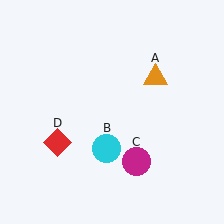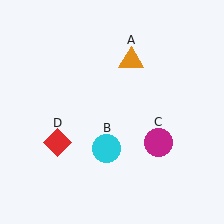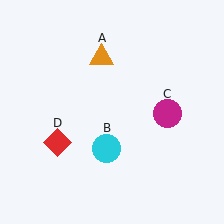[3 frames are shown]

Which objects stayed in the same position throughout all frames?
Cyan circle (object B) and red diamond (object D) remained stationary.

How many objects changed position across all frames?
2 objects changed position: orange triangle (object A), magenta circle (object C).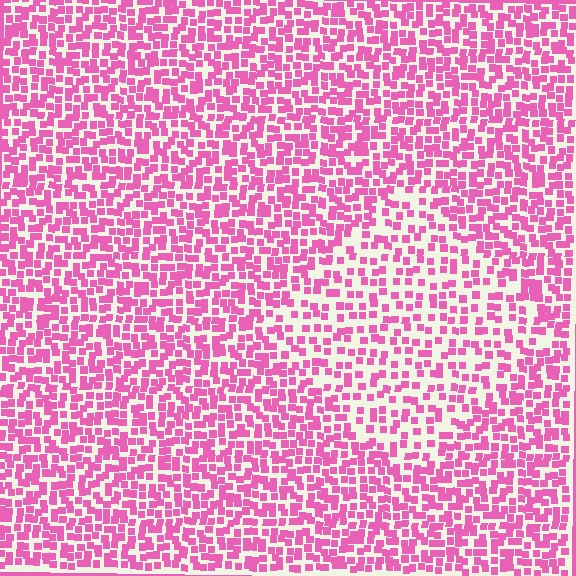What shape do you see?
I see a diamond.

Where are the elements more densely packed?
The elements are more densely packed outside the diamond boundary.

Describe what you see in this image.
The image contains small pink elements arranged at two different densities. A diamond-shaped region is visible where the elements are less densely packed than the surrounding area.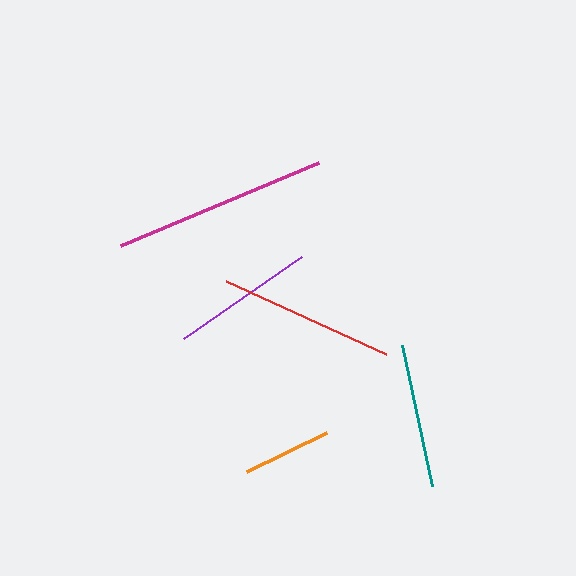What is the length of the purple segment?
The purple segment is approximately 144 pixels long.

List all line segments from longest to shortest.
From longest to shortest: magenta, red, teal, purple, orange.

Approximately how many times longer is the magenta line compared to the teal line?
The magenta line is approximately 1.5 times the length of the teal line.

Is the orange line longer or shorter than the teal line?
The teal line is longer than the orange line.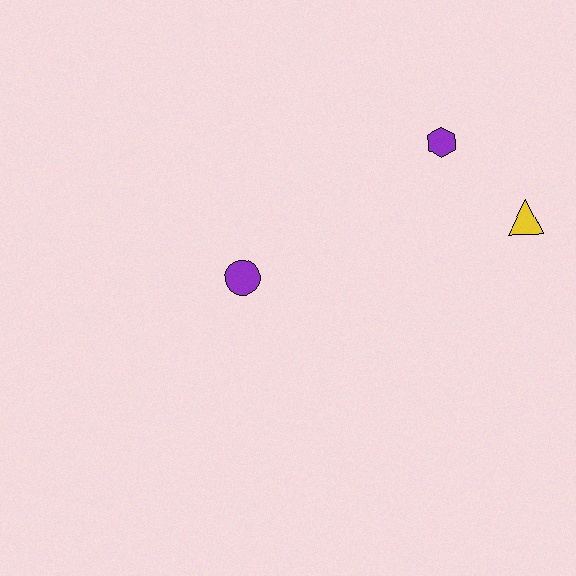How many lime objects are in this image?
There are no lime objects.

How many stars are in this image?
There are no stars.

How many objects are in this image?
There are 3 objects.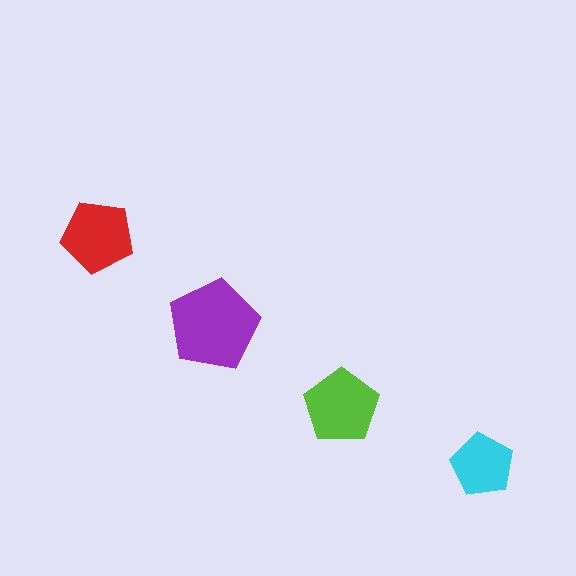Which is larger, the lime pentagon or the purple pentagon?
The purple one.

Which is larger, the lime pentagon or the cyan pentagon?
The lime one.